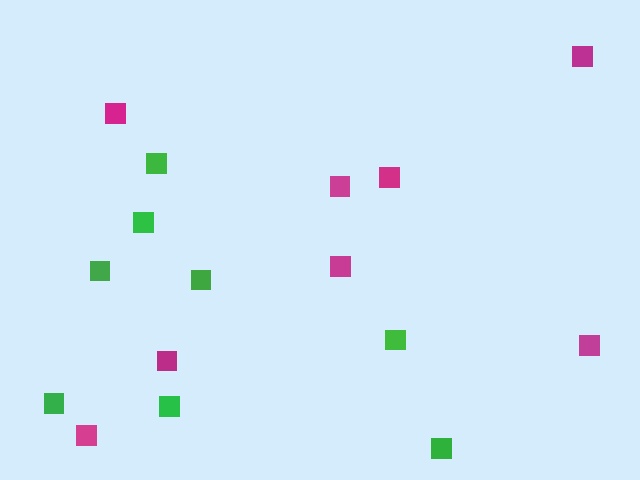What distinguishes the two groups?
There are 2 groups: one group of magenta squares (8) and one group of green squares (8).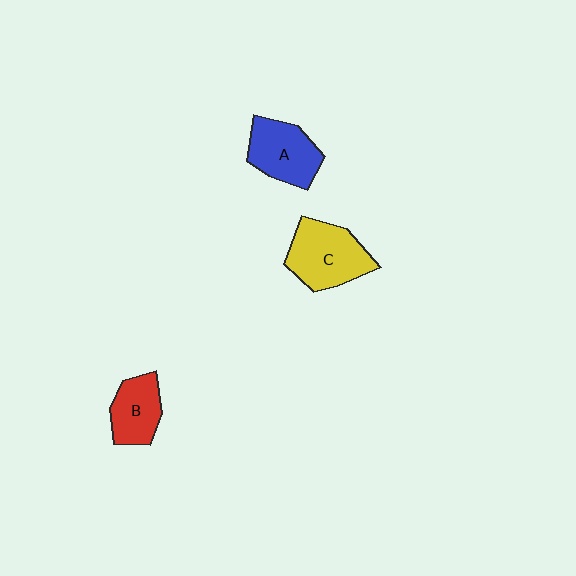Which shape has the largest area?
Shape C (yellow).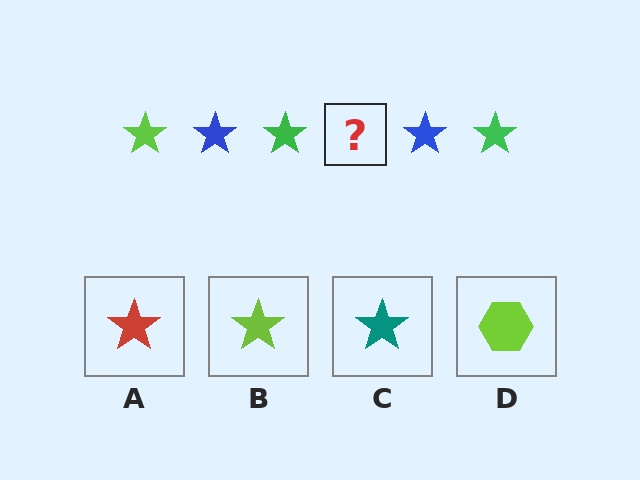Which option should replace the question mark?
Option B.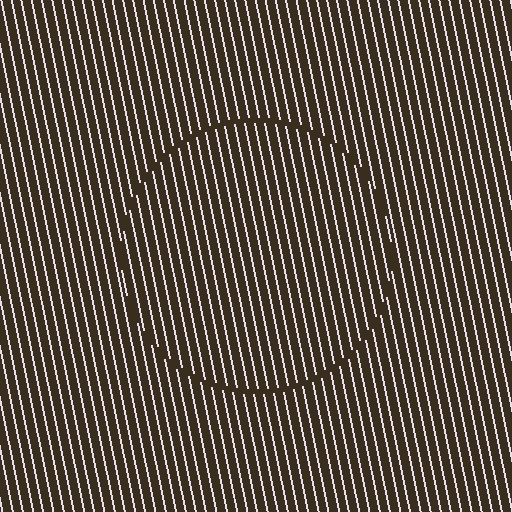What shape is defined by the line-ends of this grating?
An illusory circle. The interior of the shape contains the same grating, shifted by half a period — the contour is defined by the phase discontinuity where line-ends from the inner and outer gratings abut.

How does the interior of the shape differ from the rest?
The interior of the shape contains the same grating, shifted by half a period — the contour is defined by the phase discontinuity where line-ends from the inner and outer gratings abut.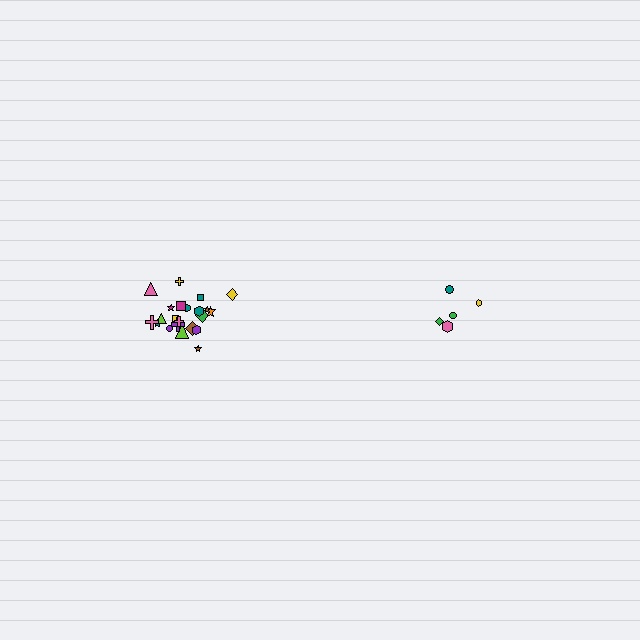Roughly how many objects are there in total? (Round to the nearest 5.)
Roughly 25 objects in total.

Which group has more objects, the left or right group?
The left group.